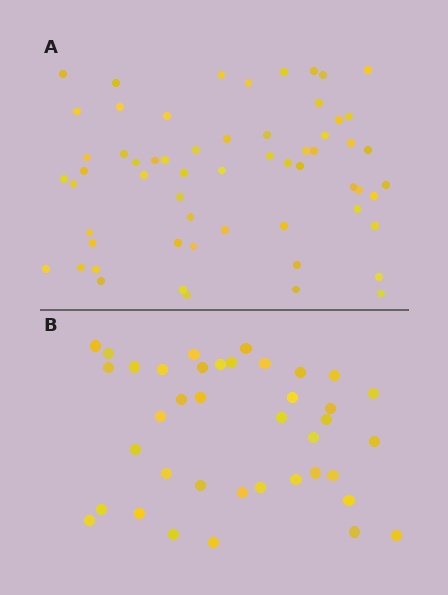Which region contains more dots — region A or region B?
Region A (the top region) has more dots.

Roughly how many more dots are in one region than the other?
Region A has approximately 20 more dots than region B.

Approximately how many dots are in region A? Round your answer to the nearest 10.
About 60 dots.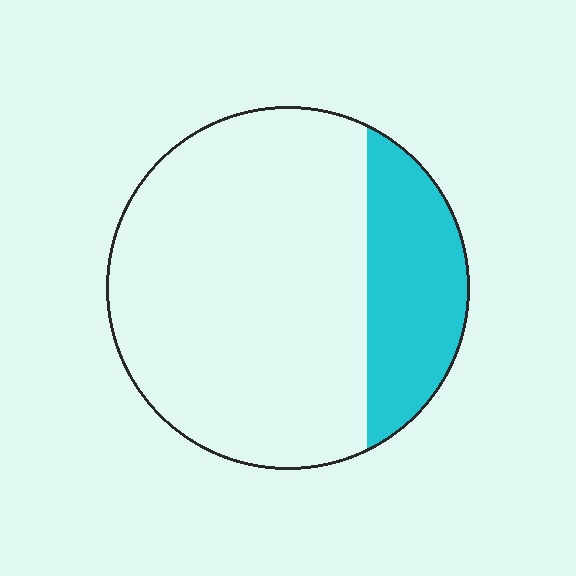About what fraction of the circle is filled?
About one quarter (1/4).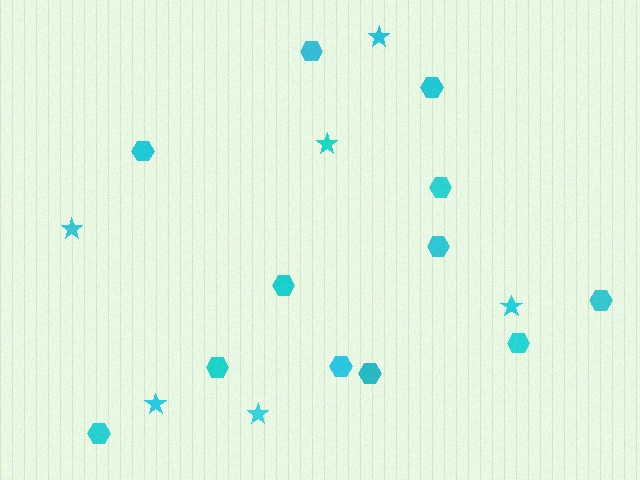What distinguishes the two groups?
There are 2 groups: one group of hexagons (12) and one group of stars (6).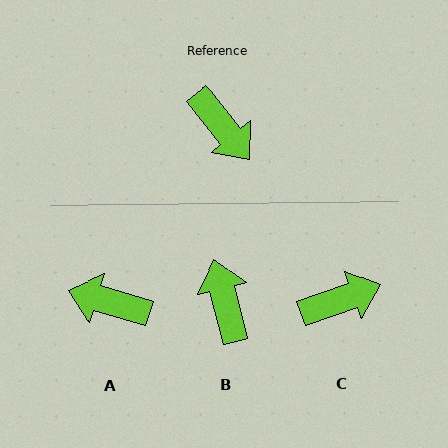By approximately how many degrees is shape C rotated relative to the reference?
Approximately 71 degrees counter-clockwise.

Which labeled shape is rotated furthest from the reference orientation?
B, about 156 degrees away.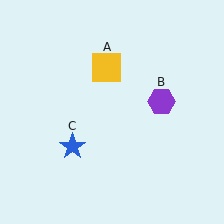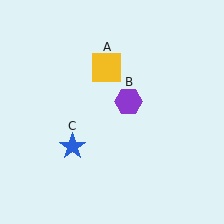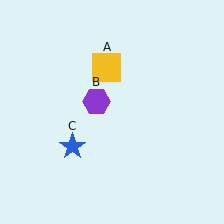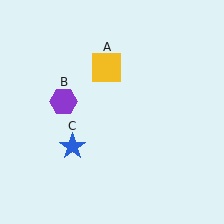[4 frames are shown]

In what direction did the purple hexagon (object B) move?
The purple hexagon (object B) moved left.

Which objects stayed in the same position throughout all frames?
Yellow square (object A) and blue star (object C) remained stationary.